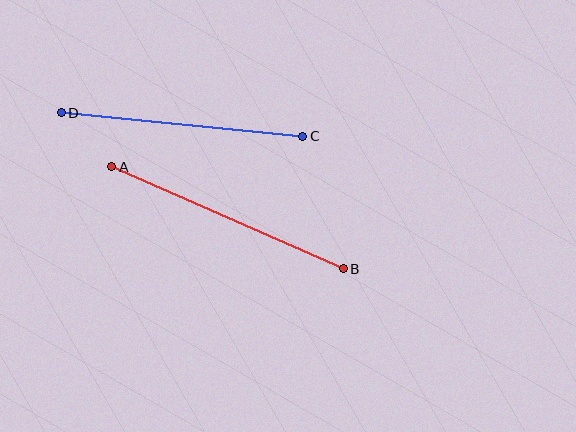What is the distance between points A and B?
The distance is approximately 253 pixels.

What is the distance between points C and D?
The distance is approximately 243 pixels.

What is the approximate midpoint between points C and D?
The midpoint is at approximately (182, 125) pixels.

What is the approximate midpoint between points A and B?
The midpoint is at approximately (228, 218) pixels.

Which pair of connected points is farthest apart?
Points A and B are farthest apart.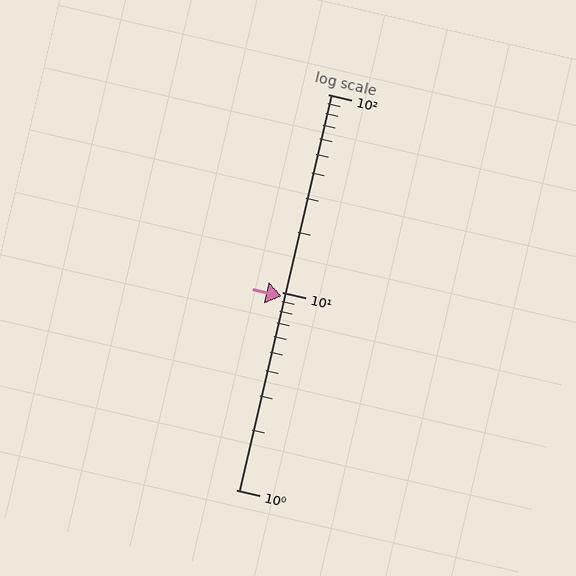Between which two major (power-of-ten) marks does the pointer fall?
The pointer is between 1 and 10.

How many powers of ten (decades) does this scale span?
The scale spans 2 decades, from 1 to 100.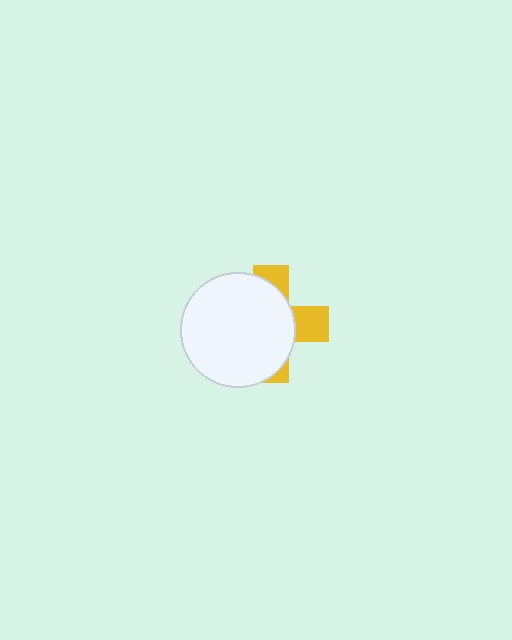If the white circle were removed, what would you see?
You would see the complete yellow cross.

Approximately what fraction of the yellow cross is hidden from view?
Roughly 69% of the yellow cross is hidden behind the white circle.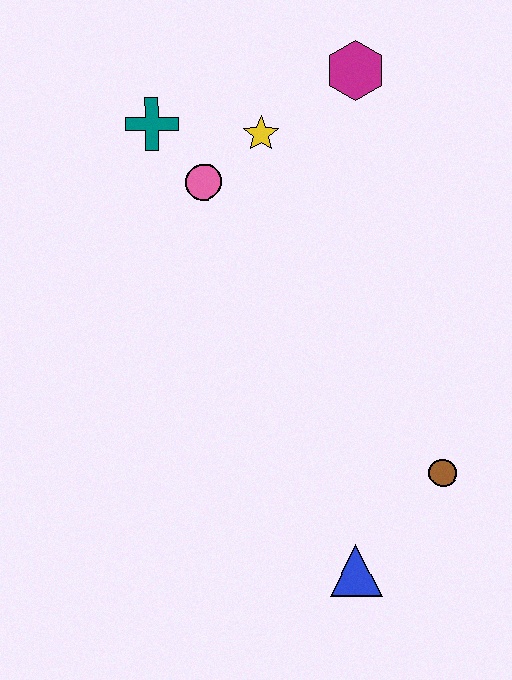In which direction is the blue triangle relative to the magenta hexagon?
The blue triangle is below the magenta hexagon.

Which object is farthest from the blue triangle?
The magenta hexagon is farthest from the blue triangle.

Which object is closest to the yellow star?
The pink circle is closest to the yellow star.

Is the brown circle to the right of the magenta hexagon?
Yes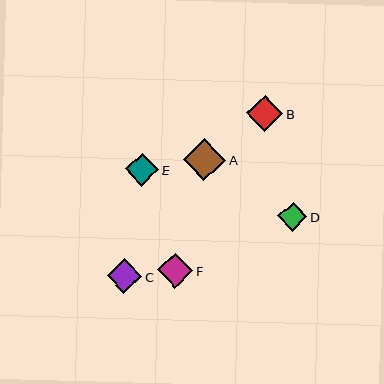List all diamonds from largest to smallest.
From largest to smallest: A, B, F, C, E, D.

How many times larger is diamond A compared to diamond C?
Diamond A is approximately 1.2 times the size of diamond C.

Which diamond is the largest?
Diamond A is the largest with a size of approximately 42 pixels.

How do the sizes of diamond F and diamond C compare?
Diamond F and diamond C are approximately the same size.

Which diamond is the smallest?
Diamond D is the smallest with a size of approximately 29 pixels.